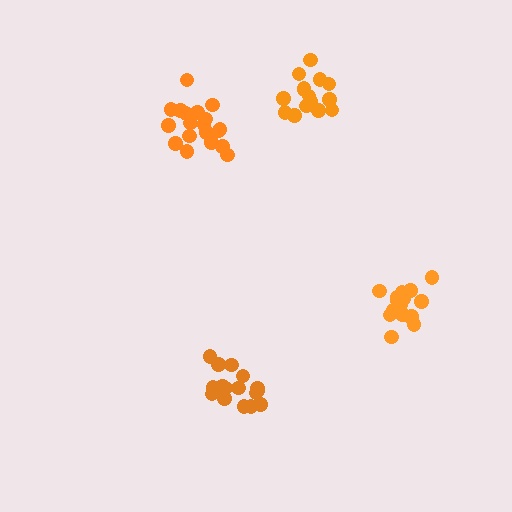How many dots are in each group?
Group 1: 19 dots, Group 2: 17 dots, Group 3: 16 dots, Group 4: 15 dots (67 total).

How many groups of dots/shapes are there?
There are 4 groups.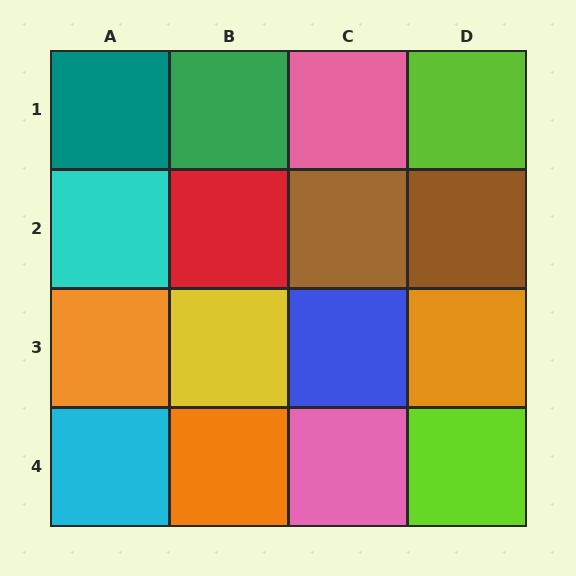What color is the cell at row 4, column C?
Pink.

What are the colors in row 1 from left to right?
Teal, green, pink, lime.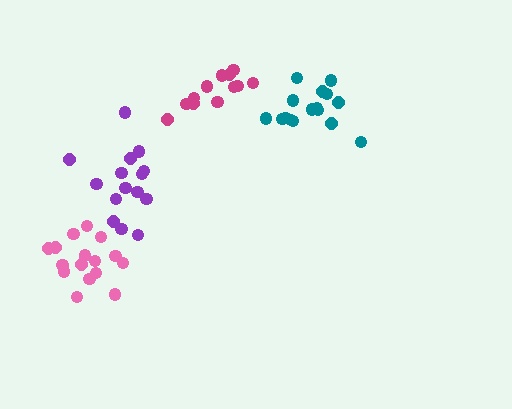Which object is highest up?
The magenta cluster is topmost.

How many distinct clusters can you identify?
There are 4 distinct clusters.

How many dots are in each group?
Group 1: 12 dots, Group 2: 16 dots, Group 3: 16 dots, Group 4: 15 dots (59 total).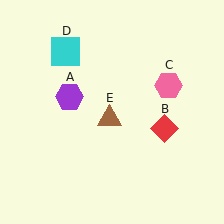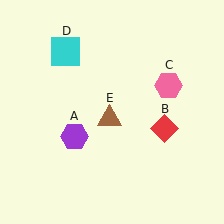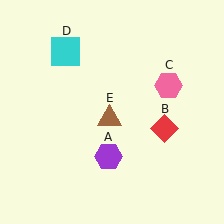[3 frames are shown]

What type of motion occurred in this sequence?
The purple hexagon (object A) rotated counterclockwise around the center of the scene.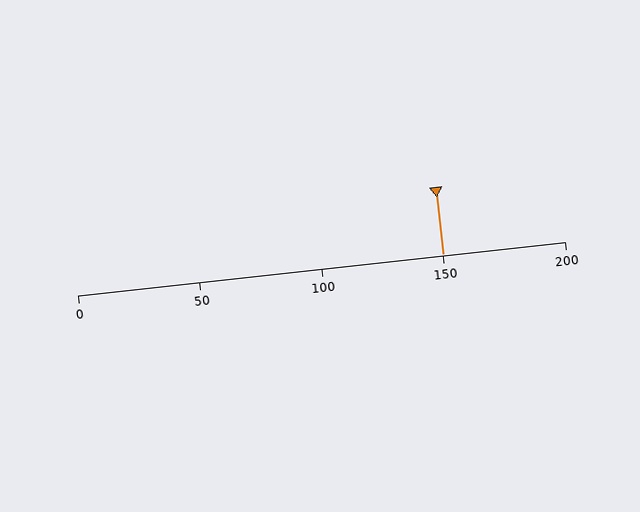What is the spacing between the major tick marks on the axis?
The major ticks are spaced 50 apart.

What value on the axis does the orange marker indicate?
The marker indicates approximately 150.